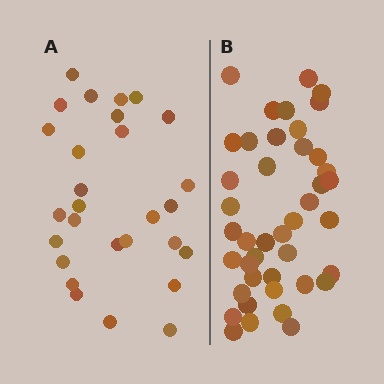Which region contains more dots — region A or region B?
Region B (the right region) has more dots.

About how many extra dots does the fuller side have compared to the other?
Region B has approximately 15 more dots than region A.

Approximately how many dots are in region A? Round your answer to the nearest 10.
About 30 dots. (The exact count is 28, which rounds to 30.)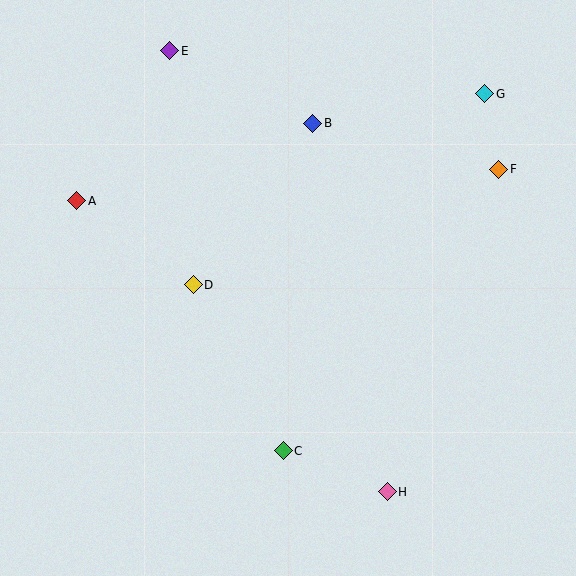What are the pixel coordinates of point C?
Point C is at (283, 451).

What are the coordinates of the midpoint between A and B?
The midpoint between A and B is at (195, 162).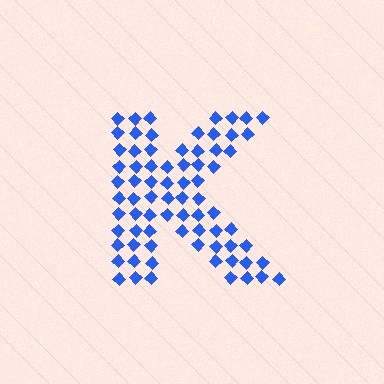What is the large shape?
The large shape is the letter K.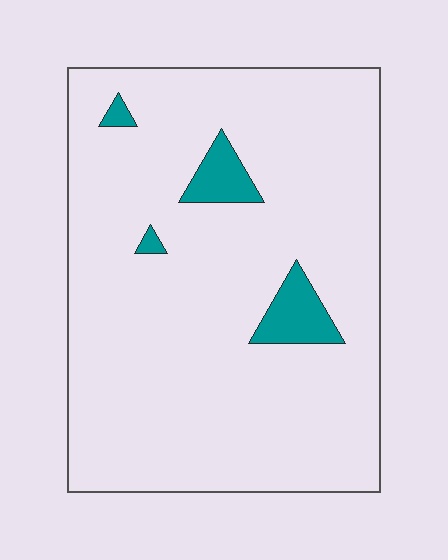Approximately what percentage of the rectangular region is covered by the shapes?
Approximately 5%.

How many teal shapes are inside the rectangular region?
4.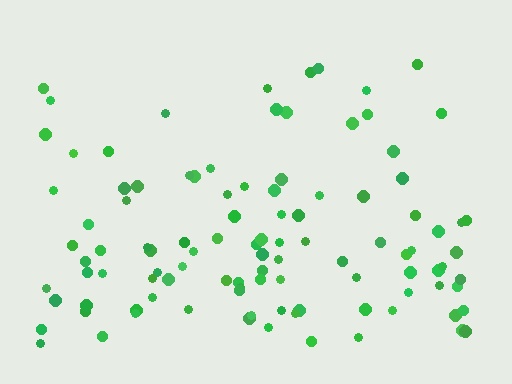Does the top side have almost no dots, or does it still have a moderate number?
Still a moderate number, just noticeably fewer than the bottom.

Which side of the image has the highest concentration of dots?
The bottom.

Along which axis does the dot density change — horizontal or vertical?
Vertical.